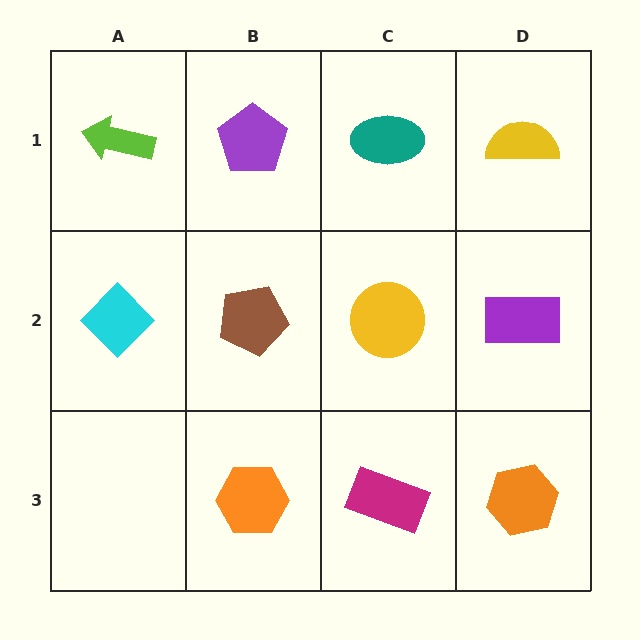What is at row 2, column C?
A yellow circle.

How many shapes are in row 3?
3 shapes.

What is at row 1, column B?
A purple pentagon.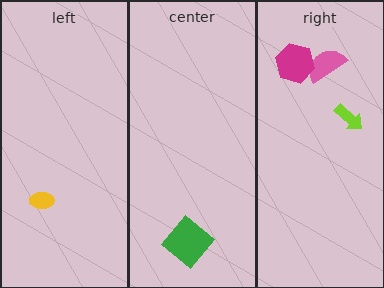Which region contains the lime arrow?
The right region.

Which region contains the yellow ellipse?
The left region.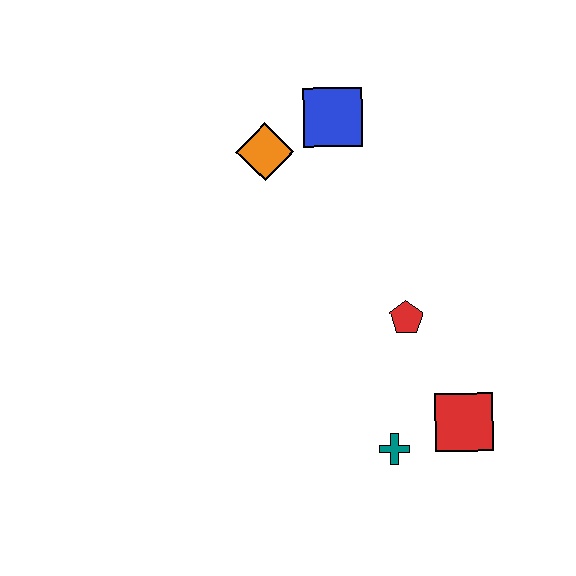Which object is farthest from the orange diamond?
The red square is farthest from the orange diamond.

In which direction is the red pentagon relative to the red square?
The red pentagon is above the red square.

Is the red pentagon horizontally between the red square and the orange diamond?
Yes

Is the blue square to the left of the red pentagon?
Yes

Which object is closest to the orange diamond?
The blue square is closest to the orange diamond.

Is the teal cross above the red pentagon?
No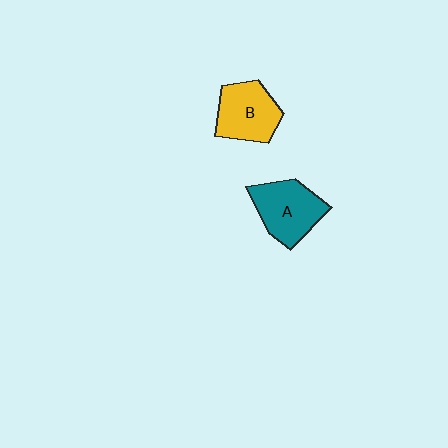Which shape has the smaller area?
Shape B (yellow).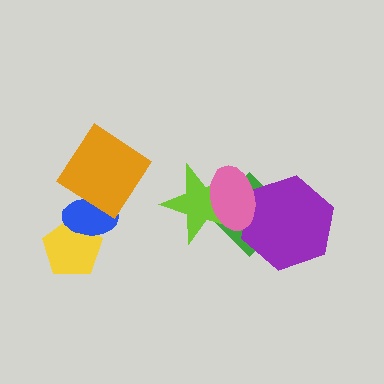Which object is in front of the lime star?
The pink ellipse is in front of the lime star.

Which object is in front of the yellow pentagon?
The blue ellipse is in front of the yellow pentagon.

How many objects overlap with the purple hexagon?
2 objects overlap with the purple hexagon.